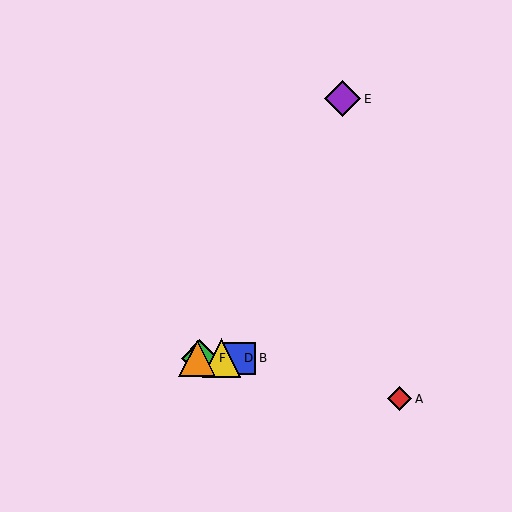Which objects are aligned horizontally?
Objects B, C, D, F are aligned horizontally.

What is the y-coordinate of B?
Object B is at y≈358.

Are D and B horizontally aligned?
Yes, both are at y≈358.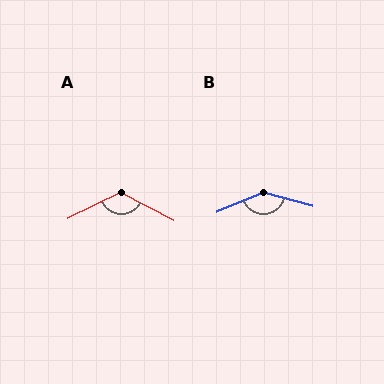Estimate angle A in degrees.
Approximately 126 degrees.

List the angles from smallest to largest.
A (126°), B (142°).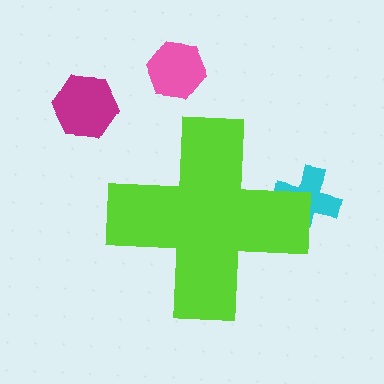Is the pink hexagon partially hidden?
No, the pink hexagon is fully visible.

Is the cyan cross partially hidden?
Yes, the cyan cross is partially hidden behind the lime cross.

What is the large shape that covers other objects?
A lime cross.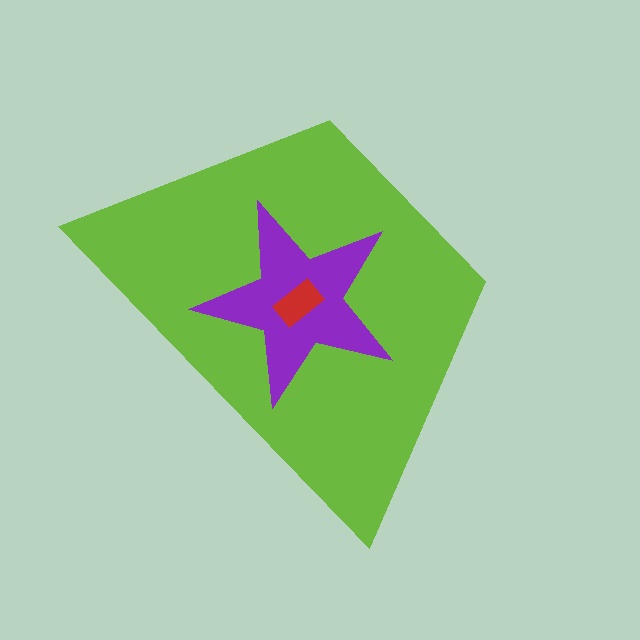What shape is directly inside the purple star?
The red rectangle.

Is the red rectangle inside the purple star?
Yes.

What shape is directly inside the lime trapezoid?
The purple star.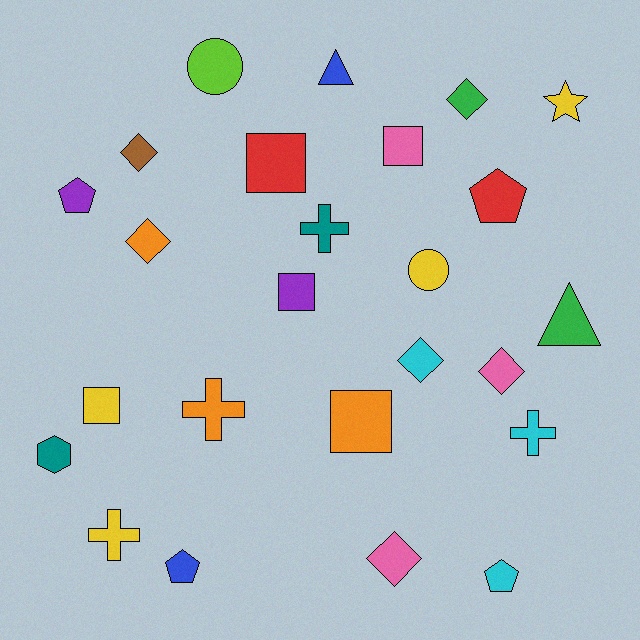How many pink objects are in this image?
There are 3 pink objects.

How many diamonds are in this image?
There are 6 diamonds.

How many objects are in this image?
There are 25 objects.